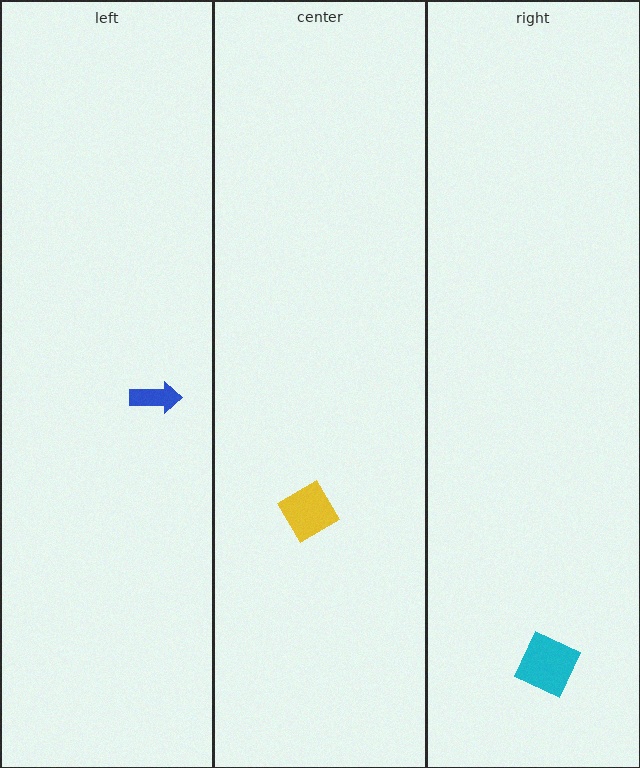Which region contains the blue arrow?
The left region.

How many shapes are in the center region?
1.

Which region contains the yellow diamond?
The center region.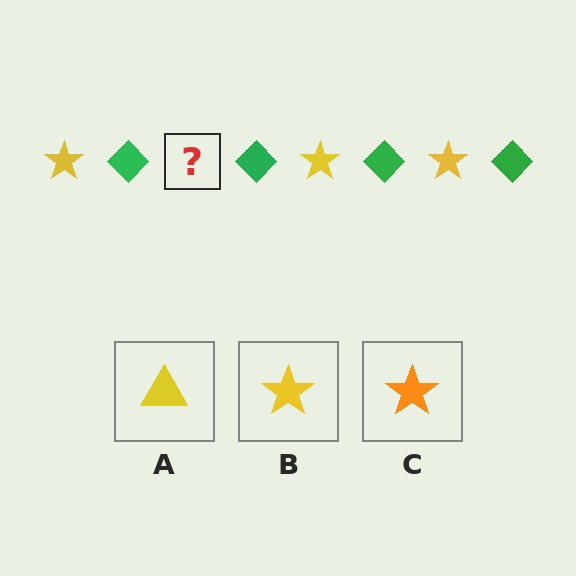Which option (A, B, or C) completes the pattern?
B.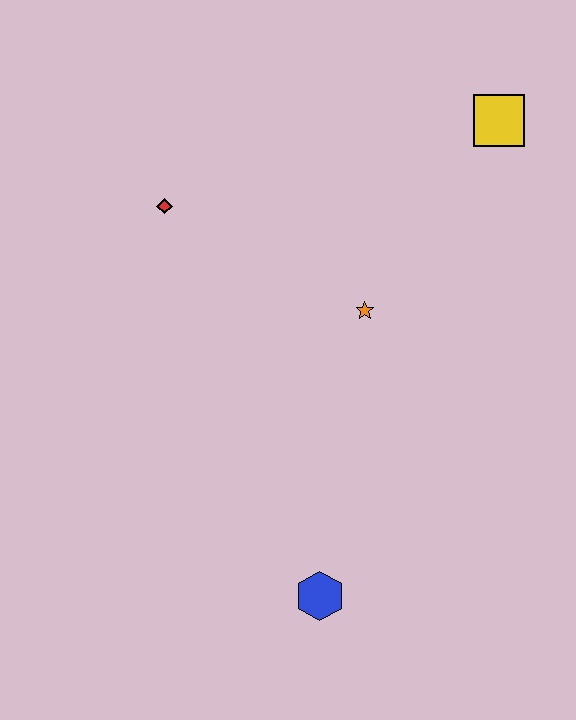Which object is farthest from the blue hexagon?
The yellow square is farthest from the blue hexagon.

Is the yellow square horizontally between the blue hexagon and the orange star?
No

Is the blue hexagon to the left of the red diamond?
No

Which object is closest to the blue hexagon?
The orange star is closest to the blue hexagon.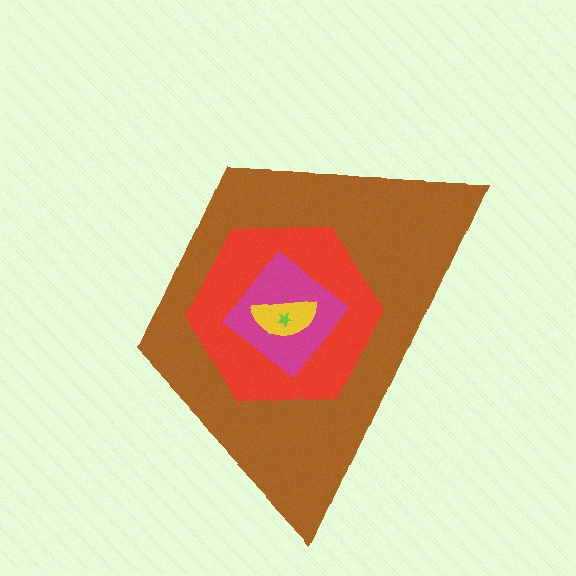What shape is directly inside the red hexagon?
The magenta diamond.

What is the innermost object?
The lime star.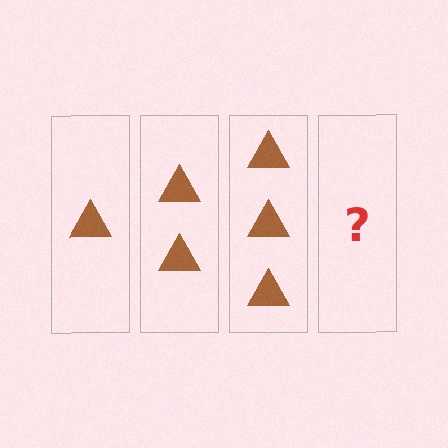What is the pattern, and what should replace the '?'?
The pattern is that each step adds one more triangle. The '?' should be 4 triangles.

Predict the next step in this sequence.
The next step is 4 triangles.